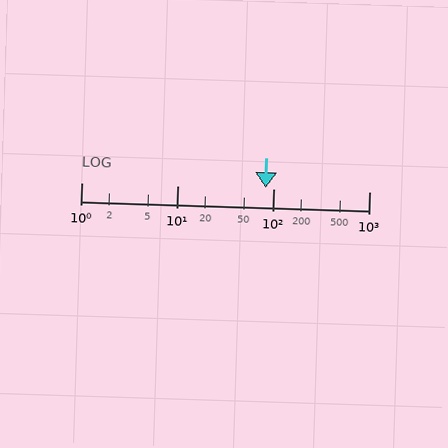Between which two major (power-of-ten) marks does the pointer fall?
The pointer is between 10 and 100.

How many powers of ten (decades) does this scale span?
The scale spans 3 decades, from 1 to 1000.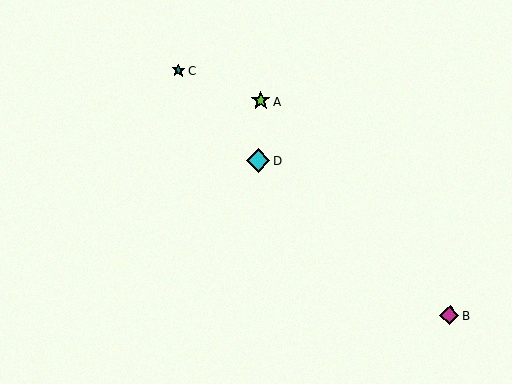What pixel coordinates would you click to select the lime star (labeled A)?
Click at (261, 101) to select the lime star A.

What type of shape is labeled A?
Shape A is a lime star.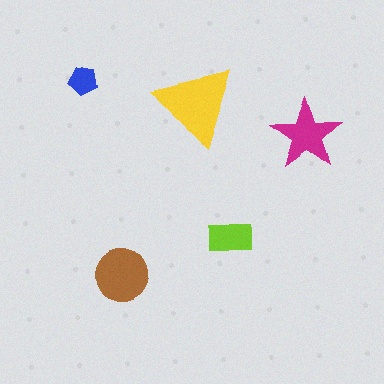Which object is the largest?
The yellow triangle.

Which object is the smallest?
The blue pentagon.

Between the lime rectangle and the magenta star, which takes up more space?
The magenta star.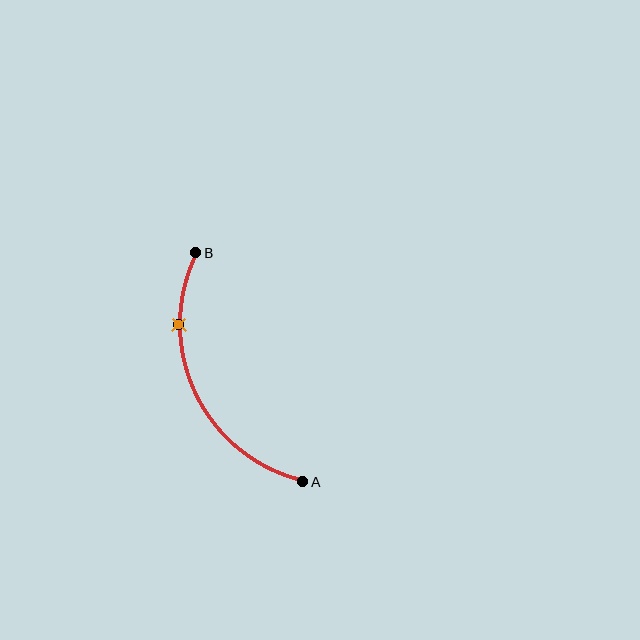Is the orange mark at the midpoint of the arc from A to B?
No. The orange mark lies on the arc but is closer to endpoint B. The arc midpoint would be at the point on the curve equidistant along the arc from both A and B.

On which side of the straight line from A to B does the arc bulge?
The arc bulges to the left of the straight line connecting A and B.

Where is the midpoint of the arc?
The arc midpoint is the point on the curve farthest from the straight line joining A and B. It sits to the left of that line.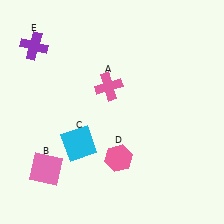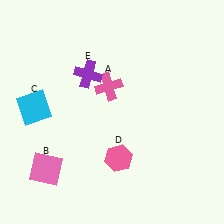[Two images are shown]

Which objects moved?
The objects that moved are: the cyan square (C), the purple cross (E).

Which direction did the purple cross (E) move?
The purple cross (E) moved right.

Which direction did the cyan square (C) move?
The cyan square (C) moved left.